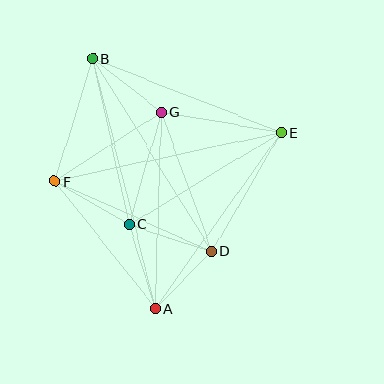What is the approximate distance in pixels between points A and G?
The distance between A and G is approximately 197 pixels.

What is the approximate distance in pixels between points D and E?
The distance between D and E is approximately 137 pixels.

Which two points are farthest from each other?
Points A and B are farthest from each other.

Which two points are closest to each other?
Points A and D are closest to each other.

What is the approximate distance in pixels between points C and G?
The distance between C and G is approximately 117 pixels.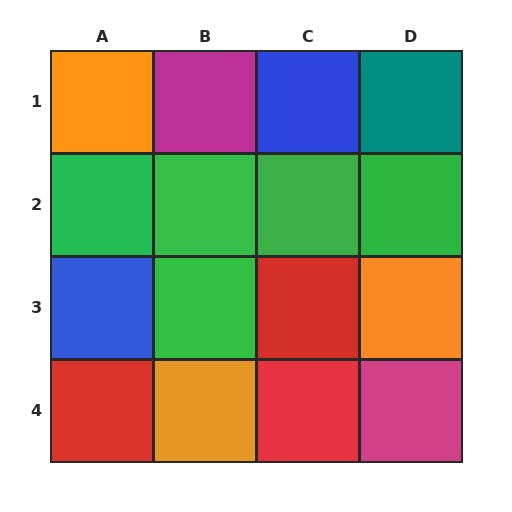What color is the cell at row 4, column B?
Orange.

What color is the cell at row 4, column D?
Magenta.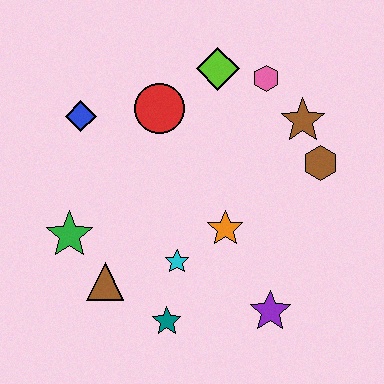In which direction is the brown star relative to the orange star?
The brown star is above the orange star.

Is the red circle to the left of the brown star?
Yes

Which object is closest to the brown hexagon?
The brown star is closest to the brown hexagon.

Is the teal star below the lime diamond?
Yes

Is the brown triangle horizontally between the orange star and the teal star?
No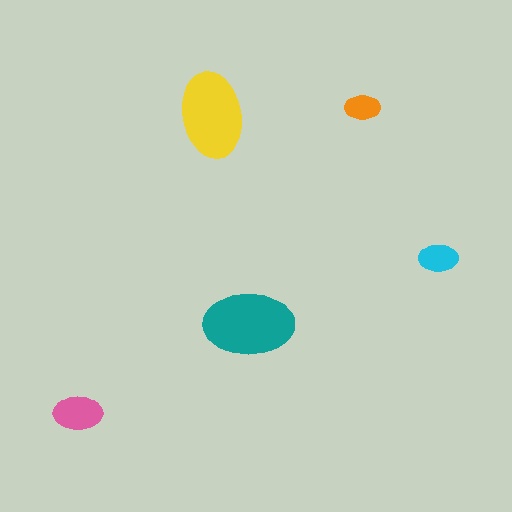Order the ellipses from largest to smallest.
the teal one, the yellow one, the pink one, the cyan one, the orange one.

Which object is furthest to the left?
The pink ellipse is leftmost.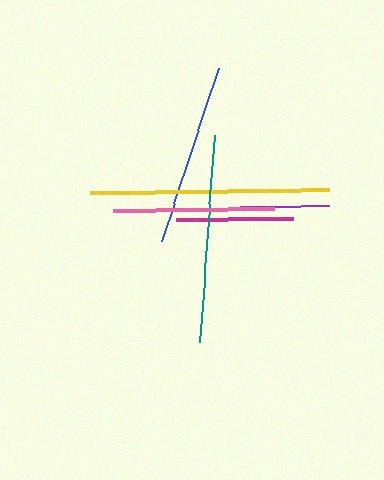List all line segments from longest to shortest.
From longest to shortest: yellow, teal, blue, pink, magenta, purple.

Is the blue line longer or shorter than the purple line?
The blue line is longer than the purple line.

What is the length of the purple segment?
The purple segment is approximately 89 pixels long.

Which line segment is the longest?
The yellow line is the longest at approximately 239 pixels.